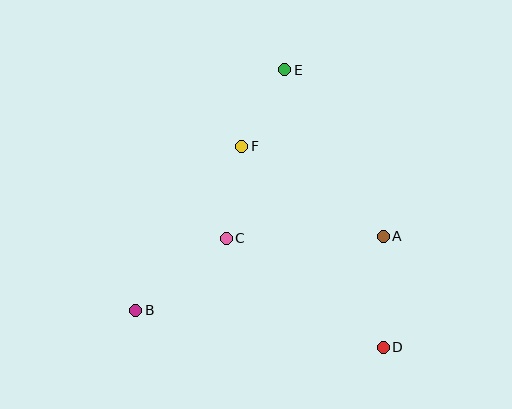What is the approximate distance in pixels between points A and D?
The distance between A and D is approximately 111 pixels.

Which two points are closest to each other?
Points E and F are closest to each other.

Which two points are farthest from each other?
Points D and E are farthest from each other.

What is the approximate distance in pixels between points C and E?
The distance between C and E is approximately 178 pixels.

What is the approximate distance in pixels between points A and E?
The distance between A and E is approximately 193 pixels.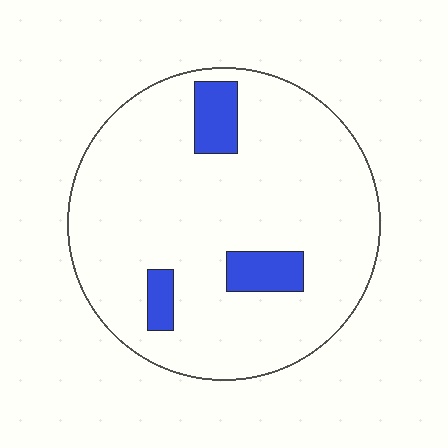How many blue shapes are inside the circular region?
3.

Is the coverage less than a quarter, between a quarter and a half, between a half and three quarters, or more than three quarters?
Less than a quarter.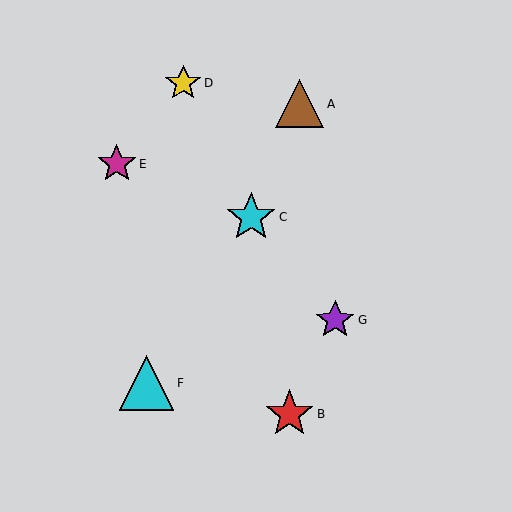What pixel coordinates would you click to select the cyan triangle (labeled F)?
Click at (147, 383) to select the cyan triangle F.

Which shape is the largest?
The cyan triangle (labeled F) is the largest.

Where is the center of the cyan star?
The center of the cyan star is at (251, 217).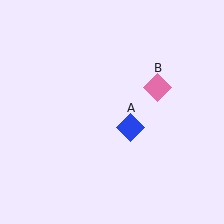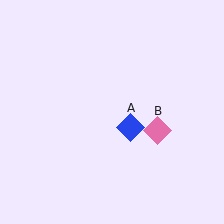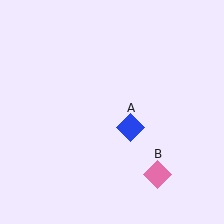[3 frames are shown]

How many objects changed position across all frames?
1 object changed position: pink diamond (object B).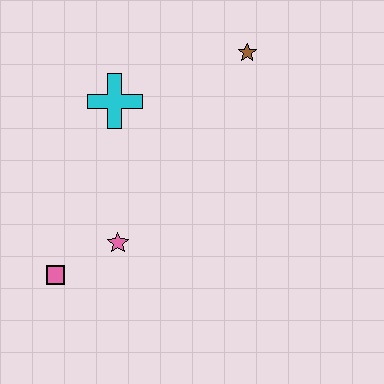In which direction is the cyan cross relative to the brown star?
The cyan cross is to the left of the brown star.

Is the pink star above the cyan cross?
No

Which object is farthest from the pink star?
The brown star is farthest from the pink star.